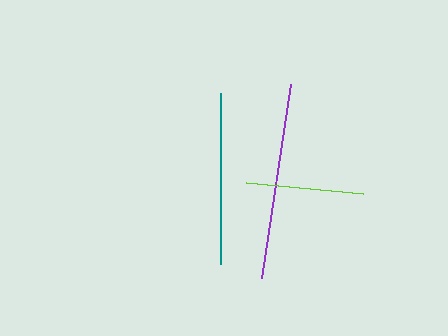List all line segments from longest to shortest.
From longest to shortest: purple, teal, lime.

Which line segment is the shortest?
The lime line is the shortest at approximately 118 pixels.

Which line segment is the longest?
The purple line is the longest at approximately 196 pixels.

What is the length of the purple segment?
The purple segment is approximately 196 pixels long.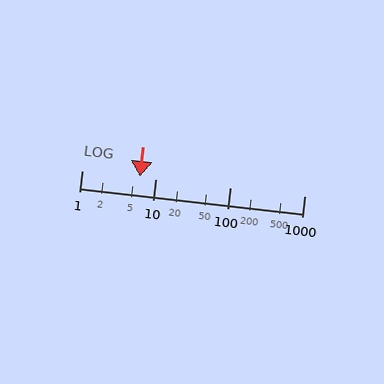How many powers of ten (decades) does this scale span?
The scale spans 3 decades, from 1 to 1000.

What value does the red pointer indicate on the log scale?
The pointer indicates approximately 6.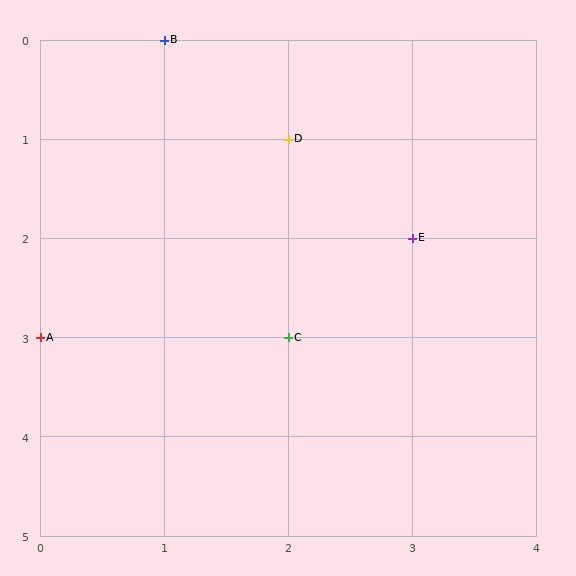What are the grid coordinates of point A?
Point A is at grid coordinates (0, 3).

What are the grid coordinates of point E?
Point E is at grid coordinates (3, 2).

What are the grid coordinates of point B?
Point B is at grid coordinates (1, 0).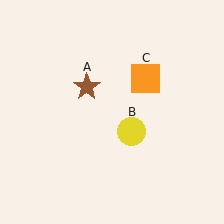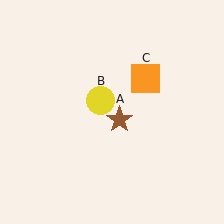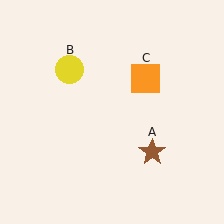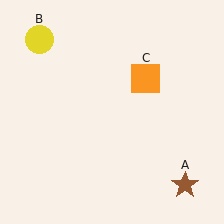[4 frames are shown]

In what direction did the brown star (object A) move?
The brown star (object A) moved down and to the right.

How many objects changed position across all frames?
2 objects changed position: brown star (object A), yellow circle (object B).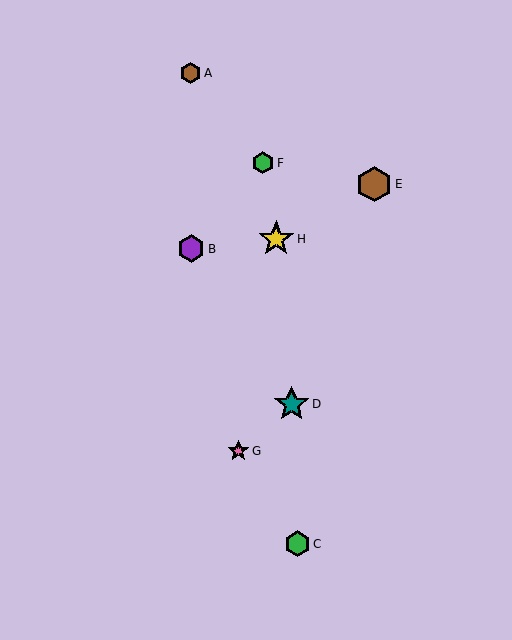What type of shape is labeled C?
Shape C is a green hexagon.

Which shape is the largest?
The yellow star (labeled H) is the largest.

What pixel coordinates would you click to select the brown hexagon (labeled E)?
Click at (374, 184) to select the brown hexagon E.